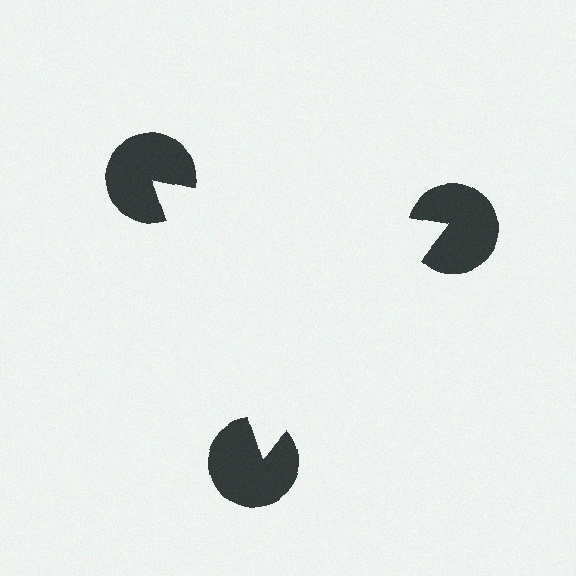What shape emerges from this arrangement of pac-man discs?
An illusory triangle — its edges are inferred from the aligned wedge cuts in the pac-man discs, not physically drawn.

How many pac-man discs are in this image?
There are 3 — one at each vertex of the illusory triangle.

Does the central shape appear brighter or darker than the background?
It typically appears slightly brighter than the background, even though no actual brightness change is drawn.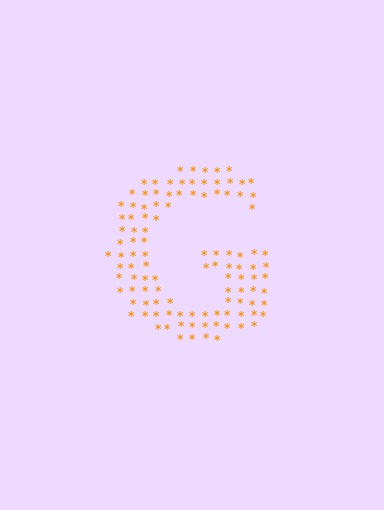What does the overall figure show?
The overall figure shows the letter G.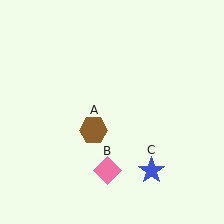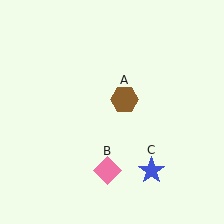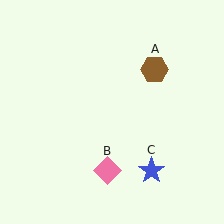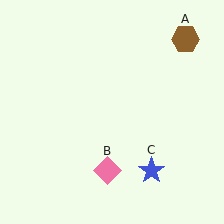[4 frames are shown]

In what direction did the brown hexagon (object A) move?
The brown hexagon (object A) moved up and to the right.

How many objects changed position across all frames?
1 object changed position: brown hexagon (object A).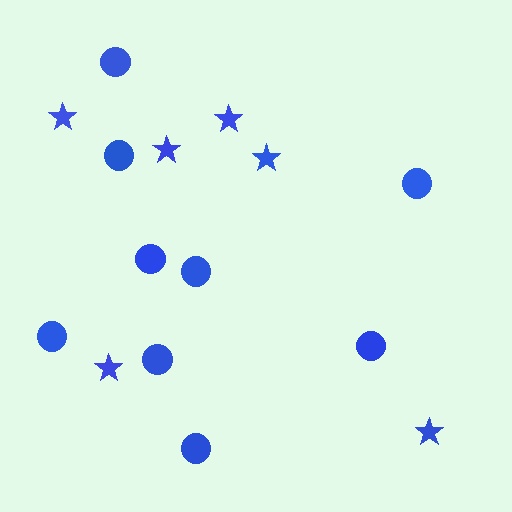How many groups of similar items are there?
There are 2 groups: one group of stars (6) and one group of circles (9).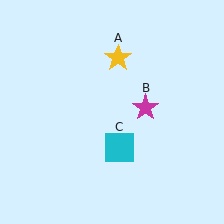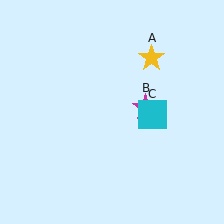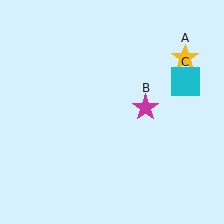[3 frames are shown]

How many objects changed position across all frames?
2 objects changed position: yellow star (object A), cyan square (object C).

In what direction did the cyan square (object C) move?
The cyan square (object C) moved up and to the right.